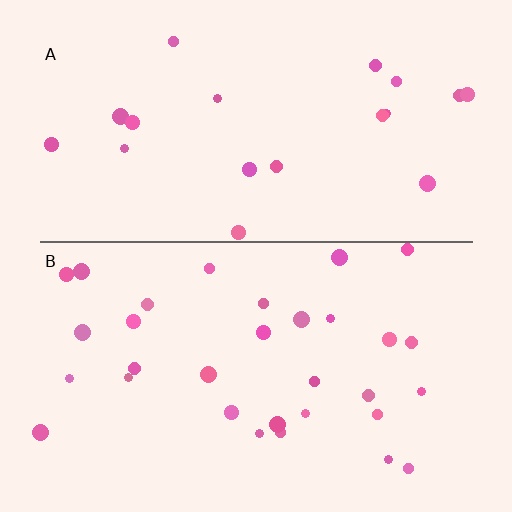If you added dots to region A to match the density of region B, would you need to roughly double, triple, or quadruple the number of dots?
Approximately double.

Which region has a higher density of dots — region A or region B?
B (the bottom).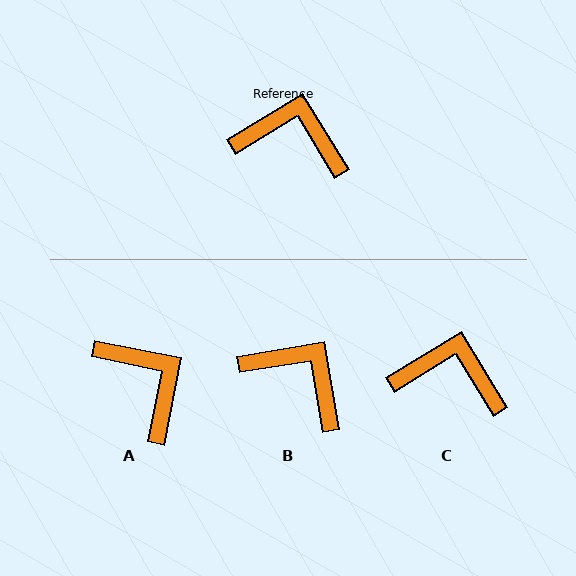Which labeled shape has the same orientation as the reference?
C.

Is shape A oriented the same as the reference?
No, it is off by about 43 degrees.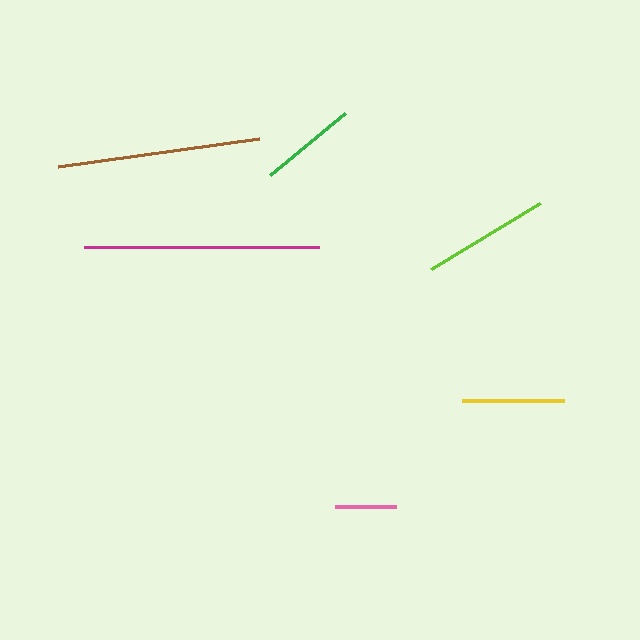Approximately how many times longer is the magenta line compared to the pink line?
The magenta line is approximately 3.9 times the length of the pink line.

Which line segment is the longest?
The magenta line is the longest at approximately 235 pixels.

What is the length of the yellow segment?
The yellow segment is approximately 102 pixels long.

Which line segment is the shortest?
The pink line is the shortest at approximately 61 pixels.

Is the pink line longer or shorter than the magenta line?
The magenta line is longer than the pink line.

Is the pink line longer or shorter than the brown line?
The brown line is longer than the pink line.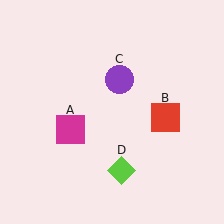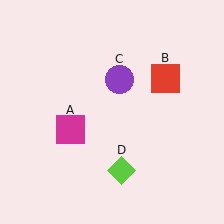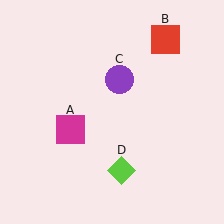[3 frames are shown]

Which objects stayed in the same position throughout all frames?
Magenta square (object A) and purple circle (object C) and lime diamond (object D) remained stationary.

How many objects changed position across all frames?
1 object changed position: red square (object B).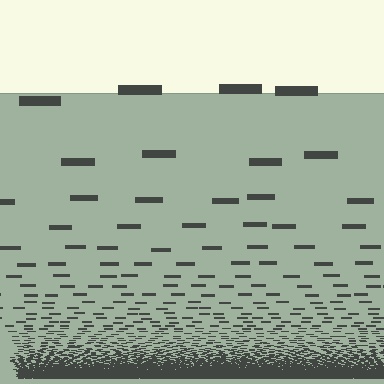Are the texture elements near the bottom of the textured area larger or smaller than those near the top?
Smaller. The gradient is inverted — elements near the bottom are smaller and denser.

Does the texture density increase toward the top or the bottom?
Density increases toward the bottom.